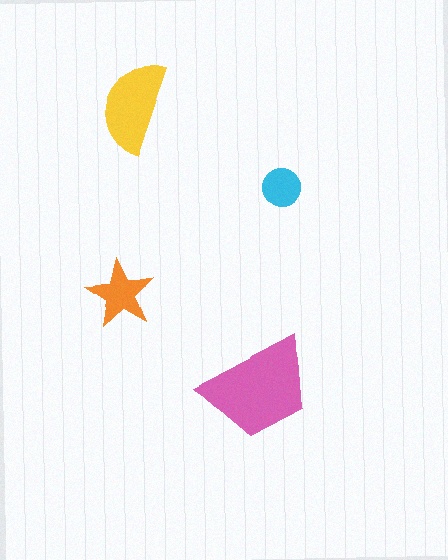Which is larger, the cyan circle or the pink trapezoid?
The pink trapezoid.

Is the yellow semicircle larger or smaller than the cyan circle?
Larger.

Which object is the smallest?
The cyan circle.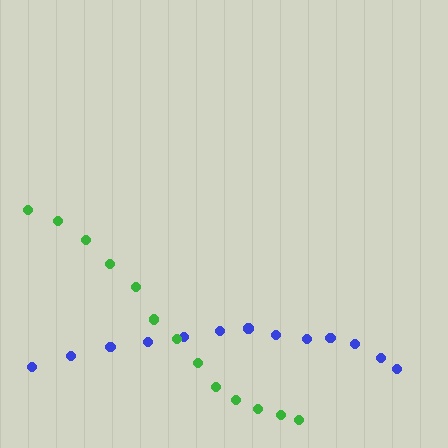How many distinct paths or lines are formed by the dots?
There are 2 distinct paths.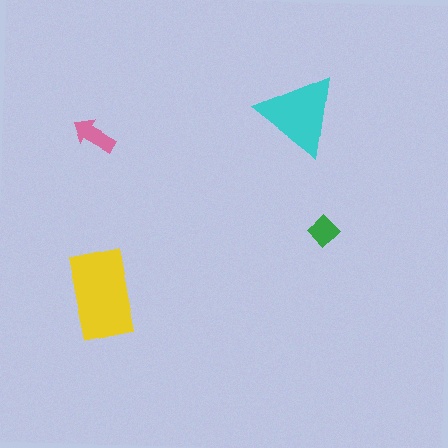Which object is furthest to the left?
The pink arrow is leftmost.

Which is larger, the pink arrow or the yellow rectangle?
The yellow rectangle.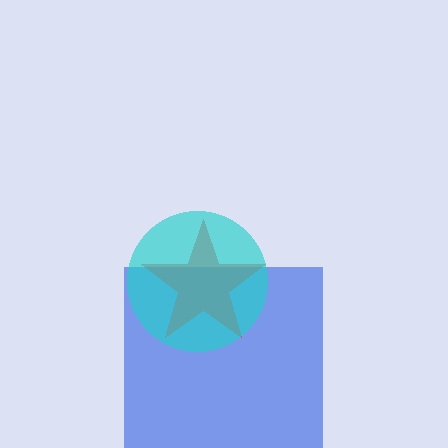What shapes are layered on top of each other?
The layered shapes are: a blue square, a red star, a cyan circle.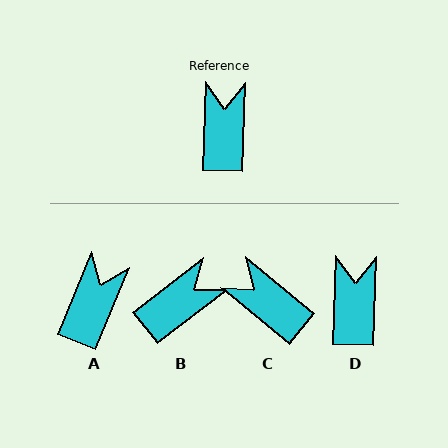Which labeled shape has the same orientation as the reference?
D.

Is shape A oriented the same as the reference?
No, it is off by about 20 degrees.